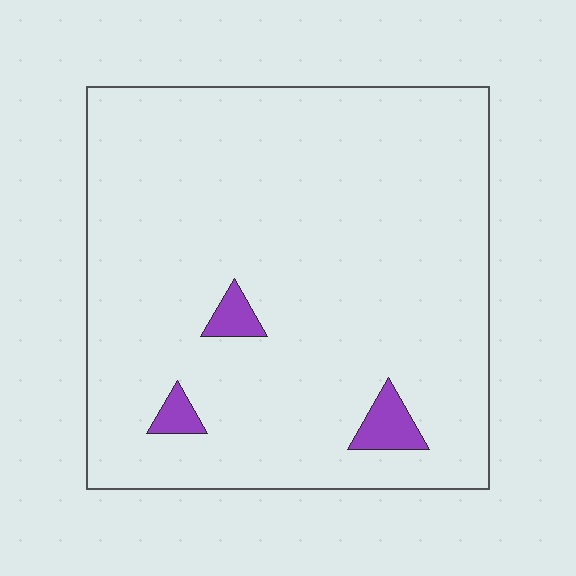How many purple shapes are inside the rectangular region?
3.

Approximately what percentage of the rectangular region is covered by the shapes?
Approximately 5%.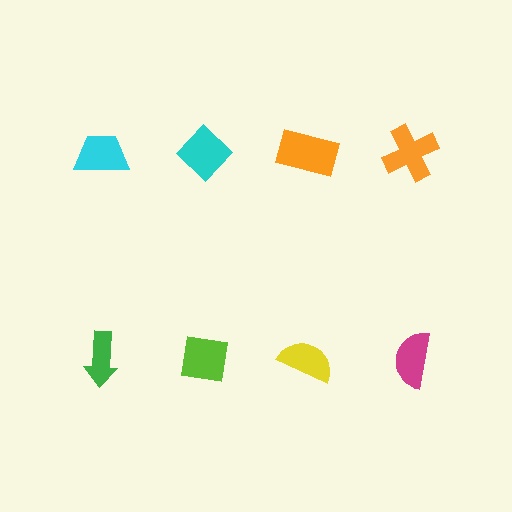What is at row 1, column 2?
A cyan diamond.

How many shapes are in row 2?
4 shapes.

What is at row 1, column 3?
An orange rectangle.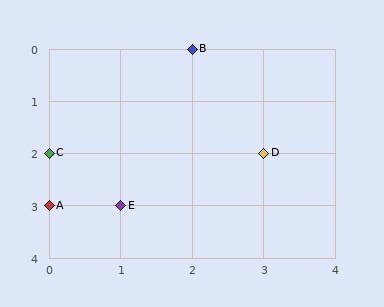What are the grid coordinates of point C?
Point C is at grid coordinates (0, 2).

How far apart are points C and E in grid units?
Points C and E are 1 column and 1 row apart (about 1.4 grid units diagonally).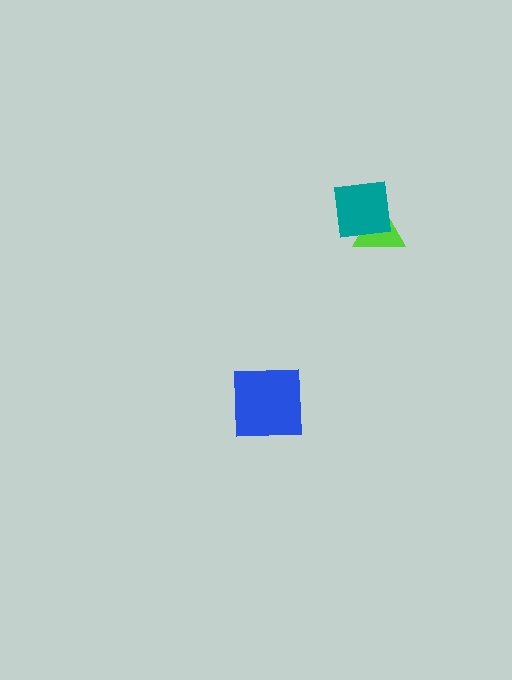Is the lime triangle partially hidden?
Yes, it is partially covered by another shape.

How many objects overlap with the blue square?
0 objects overlap with the blue square.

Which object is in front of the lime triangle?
The teal square is in front of the lime triangle.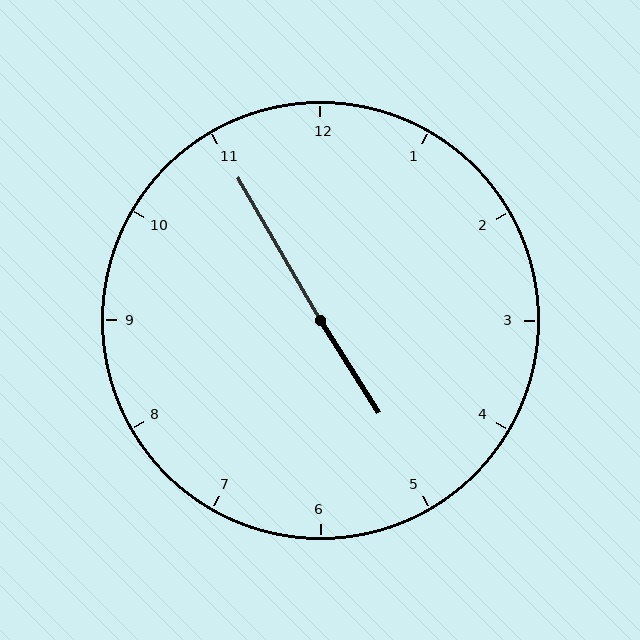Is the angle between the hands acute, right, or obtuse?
It is obtuse.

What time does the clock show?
4:55.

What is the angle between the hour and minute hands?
Approximately 178 degrees.